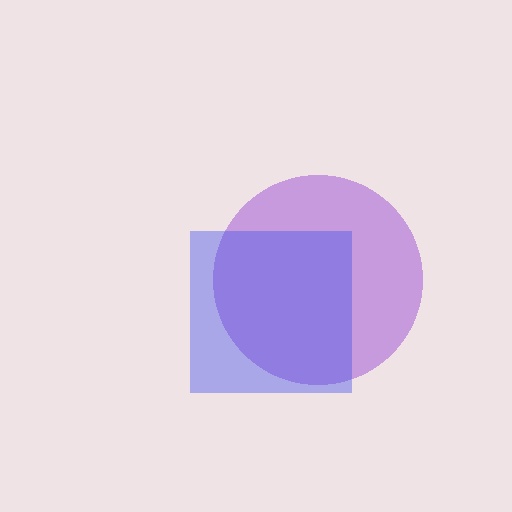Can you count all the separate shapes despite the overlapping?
Yes, there are 2 separate shapes.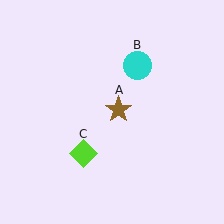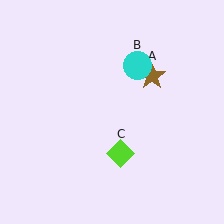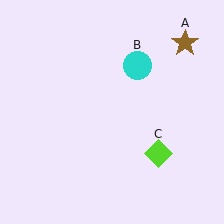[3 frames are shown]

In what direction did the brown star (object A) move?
The brown star (object A) moved up and to the right.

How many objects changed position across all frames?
2 objects changed position: brown star (object A), lime diamond (object C).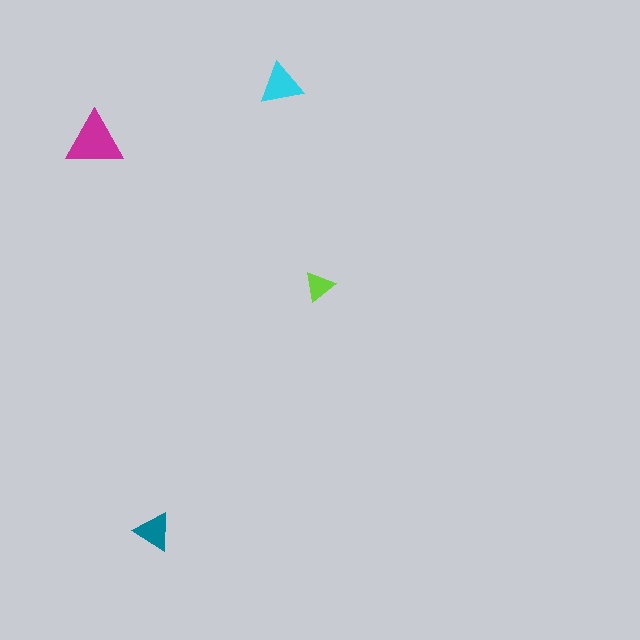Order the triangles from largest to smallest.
the magenta one, the cyan one, the teal one, the lime one.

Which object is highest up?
The cyan triangle is topmost.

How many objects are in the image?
There are 4 objects in the image.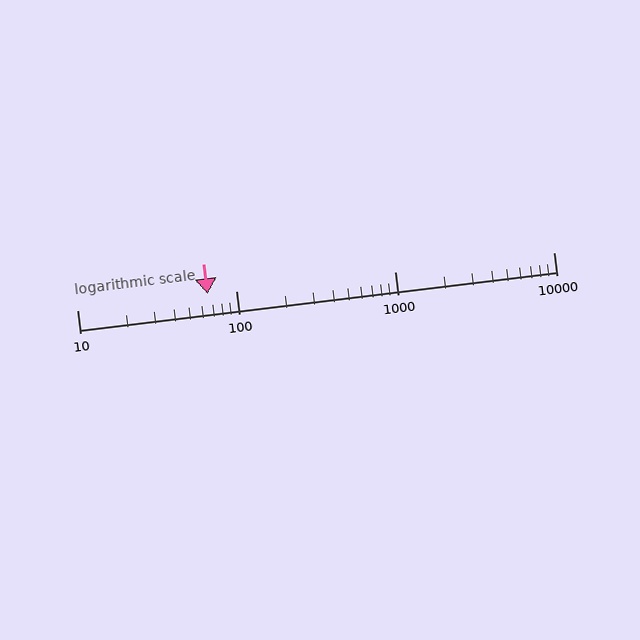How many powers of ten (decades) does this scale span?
The scale spans 3 decades, from 10 to 10000.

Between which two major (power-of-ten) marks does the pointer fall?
The pointer is between 10 and 100.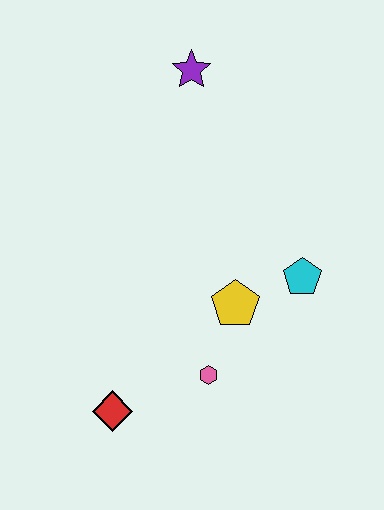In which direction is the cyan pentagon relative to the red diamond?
The cyan pentagon is to the right of the red diamond.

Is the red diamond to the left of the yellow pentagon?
Yes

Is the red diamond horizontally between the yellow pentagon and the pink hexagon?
No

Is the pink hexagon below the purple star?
Yes